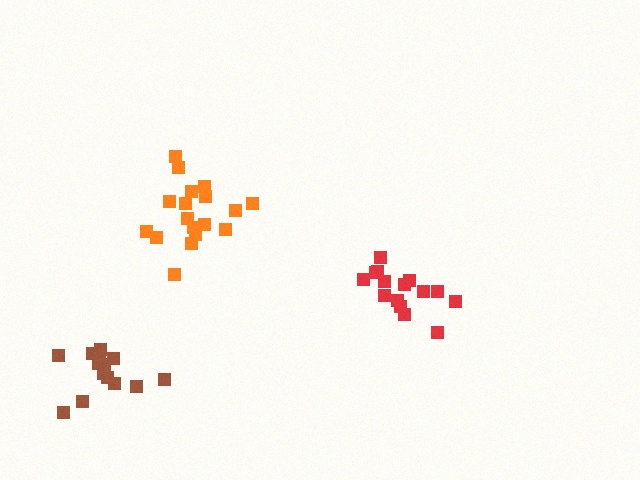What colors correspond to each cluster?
The clusters are colored: brown, orange, red.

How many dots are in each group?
Group 1: 14 dots, Group 2: 18 dots, Group 3: 15 dots (47 total).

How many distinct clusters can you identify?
There are 3 distinct clusters.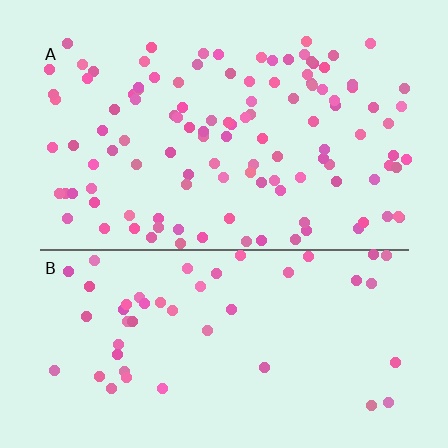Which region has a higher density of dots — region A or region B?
A (the top).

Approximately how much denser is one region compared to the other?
Approximately 2.4× — region A over region B.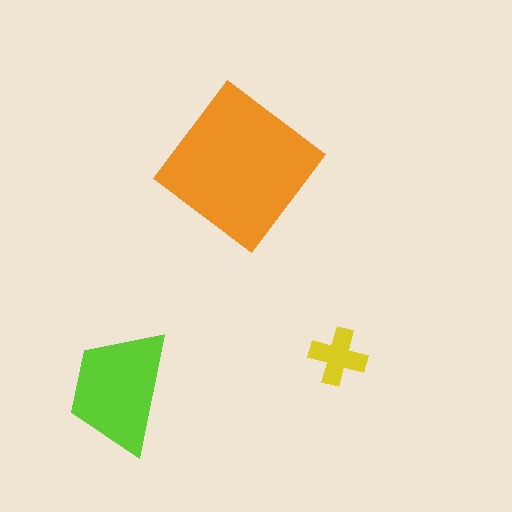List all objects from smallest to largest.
The yellow cross, the lime trapezoid, the orange diamond.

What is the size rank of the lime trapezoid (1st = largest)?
2nd.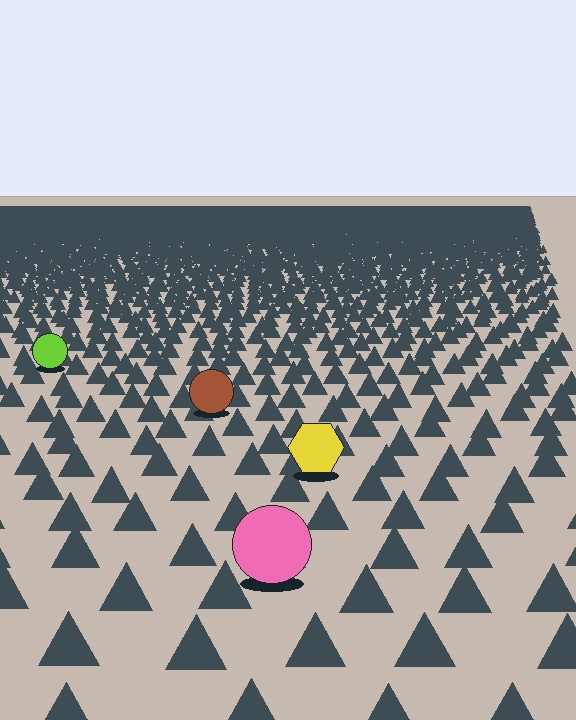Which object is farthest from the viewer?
The lime circle is farthest from the viewer. It appears smaller and the ground texture around it is denser.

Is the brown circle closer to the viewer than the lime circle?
Yes. The brown circle is closer — you can tell from the texture gradient: the ground texture is coarser near it.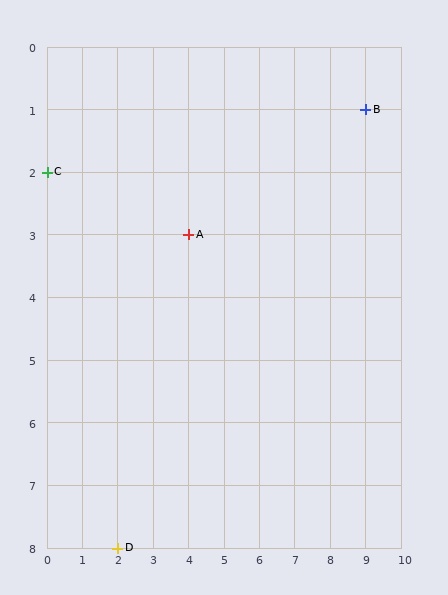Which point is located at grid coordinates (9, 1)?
Point B is at (9, 1).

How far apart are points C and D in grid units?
Points C and D are 2 columns and 6 rows apart (about 6.3 grid units diagonally).